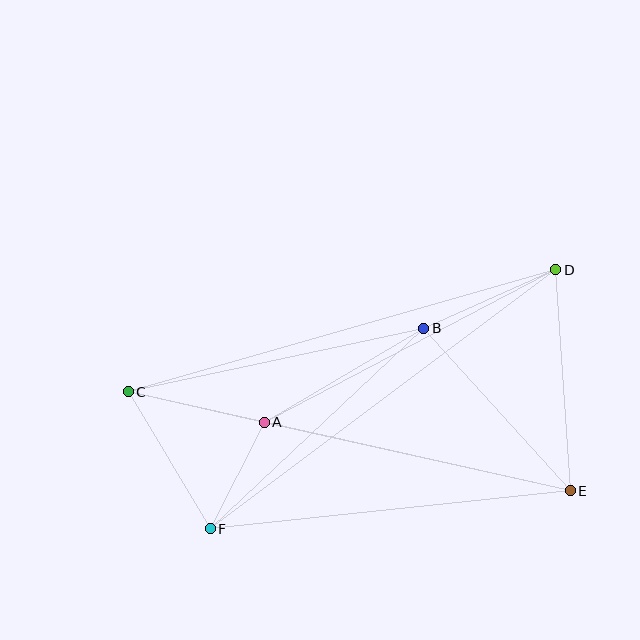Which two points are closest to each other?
Points A and F are closest to each other.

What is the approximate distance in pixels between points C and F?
The distance between C and F is approximately 159 pixels.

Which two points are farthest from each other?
Points C and E are farthest from each other.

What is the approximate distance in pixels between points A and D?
The distance between A and D is approximately 329 pixels.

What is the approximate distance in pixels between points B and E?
The distance between B and E is approximately 219 pixels.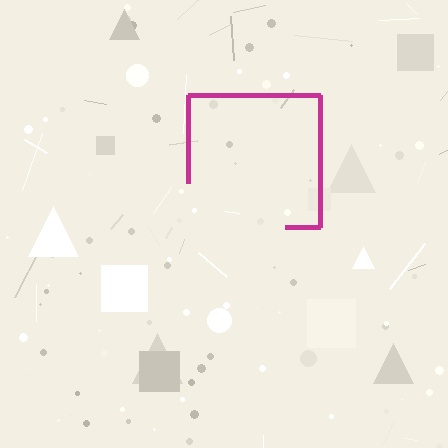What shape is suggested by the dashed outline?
The dashed outline suggests a square.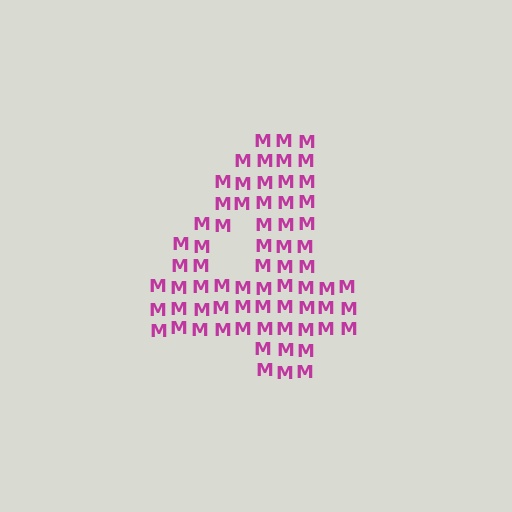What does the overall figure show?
The overall figure shows the digit 4.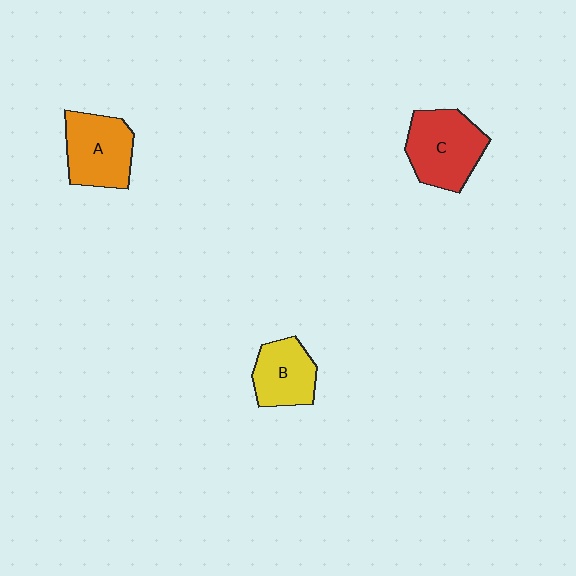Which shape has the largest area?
Shape C (red).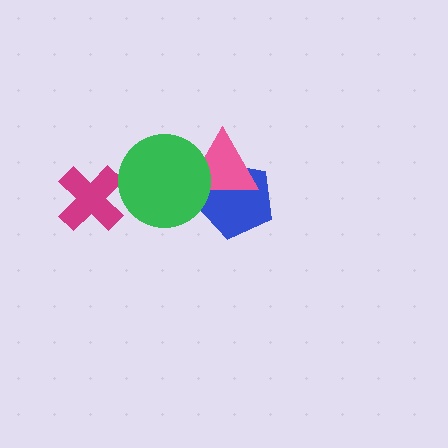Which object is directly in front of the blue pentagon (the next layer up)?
The pink triangle is directly in front of the blue pentagon.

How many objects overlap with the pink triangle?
2 objects overlap with the pink triangle.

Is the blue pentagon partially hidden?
Yes, it is partially covered by another shape.